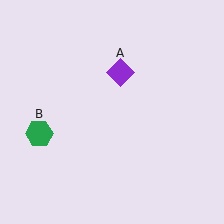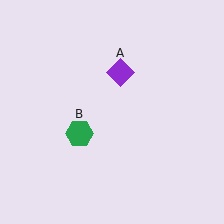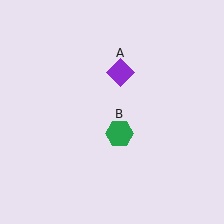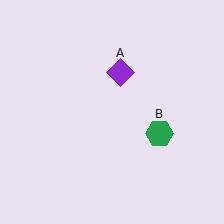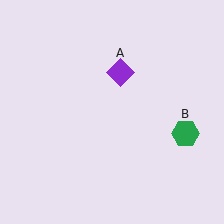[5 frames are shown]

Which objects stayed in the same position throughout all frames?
Purple diamond (object A) remained stationary.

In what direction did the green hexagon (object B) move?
The green hexagon (object B) moved right.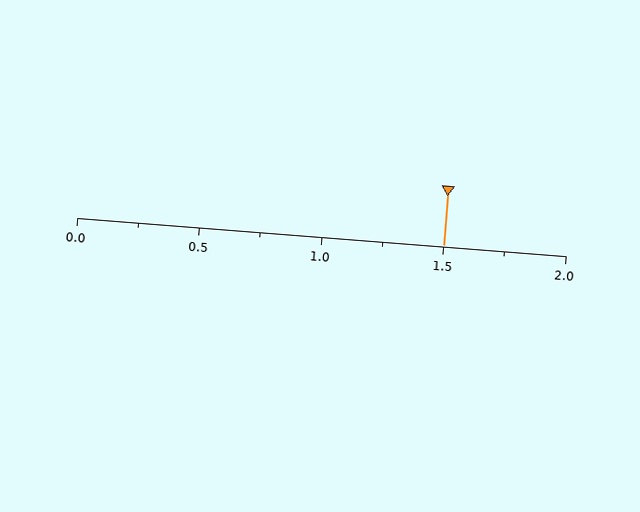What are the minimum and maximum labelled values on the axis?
The axis runs from 0.0 to 2.0.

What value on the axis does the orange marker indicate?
The marker indicates approximately 1.5.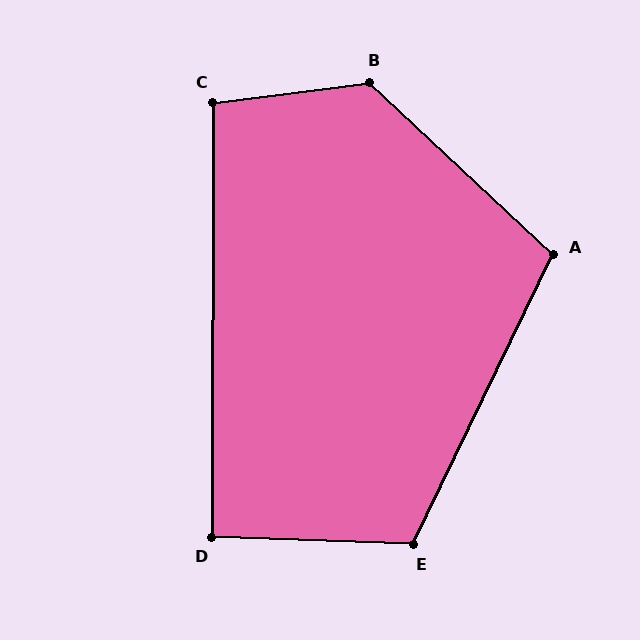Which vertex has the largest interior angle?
B, at approximately 130 degrees.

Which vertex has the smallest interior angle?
D, at approximately 92 degrees.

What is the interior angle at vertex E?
Approximately 114 degrees (obtuse).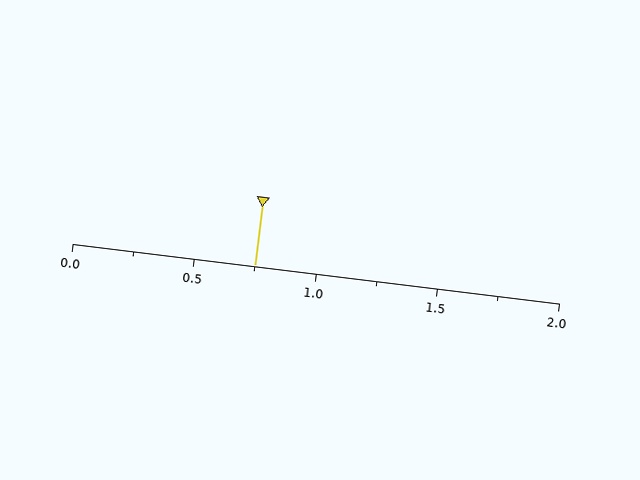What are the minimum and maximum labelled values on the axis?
The axis runs from 0.0 to 2.0.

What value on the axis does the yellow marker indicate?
The marker indicates approximately 0.75.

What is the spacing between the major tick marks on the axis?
The major ticks are spaced 0.5 apart.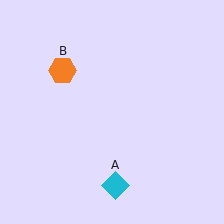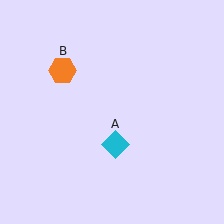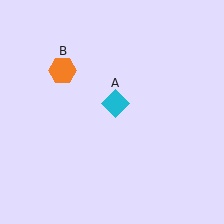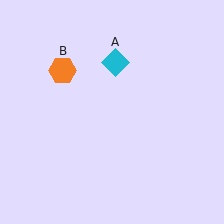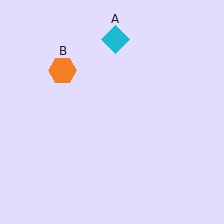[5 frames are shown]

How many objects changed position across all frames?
1 object changed position: cyan diamond (object A).